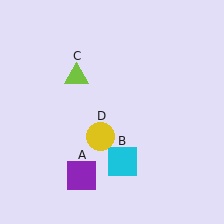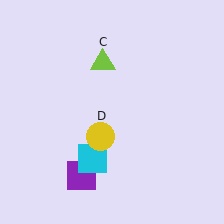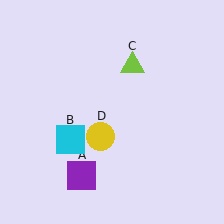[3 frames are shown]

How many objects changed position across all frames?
2 objects changed position: cyan square (object B), lime triangle (object C).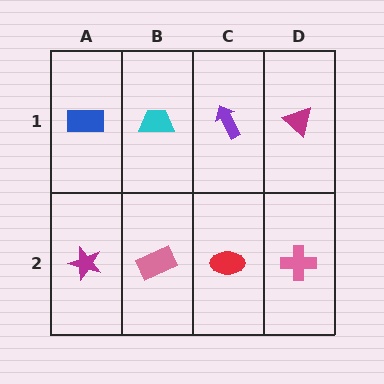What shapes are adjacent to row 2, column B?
A cyan trapezoid (row 1, column B), a magenta star (row 2, column A), a red ellipse (row 2, column C).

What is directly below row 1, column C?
A red ellipse.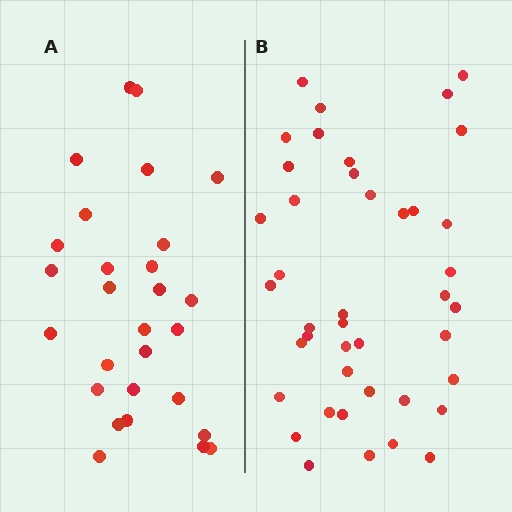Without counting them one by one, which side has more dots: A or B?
Region B (the right region) has more dots.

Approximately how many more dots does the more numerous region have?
Region B has approximately 15 more dots than region A.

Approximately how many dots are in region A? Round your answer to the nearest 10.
About 30 dots. (The exact count is 28, which rounds to 30.)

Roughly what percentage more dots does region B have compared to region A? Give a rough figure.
About 50% more.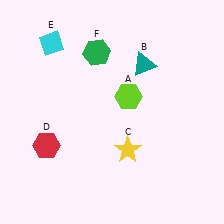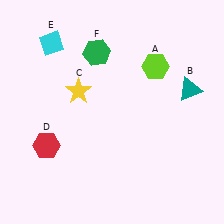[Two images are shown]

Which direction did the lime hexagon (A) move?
The lime hexagon (A) moved up.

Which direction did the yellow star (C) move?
The yellow star (C) moved up.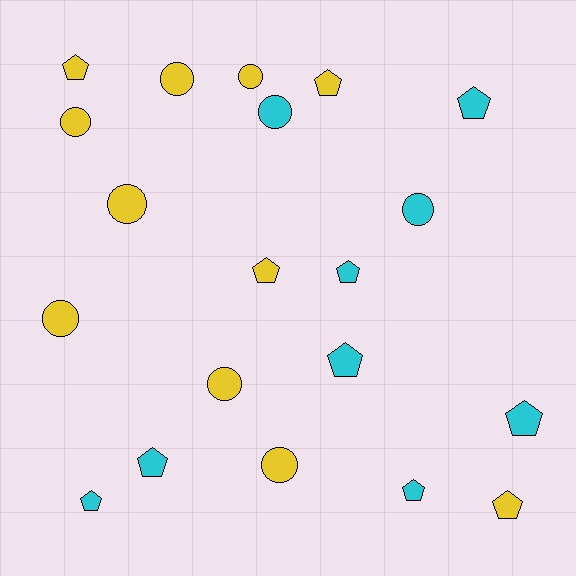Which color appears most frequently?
Yellow, with 11 objects.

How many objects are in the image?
There are 20 objects.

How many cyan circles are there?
There are 2 cyan circles.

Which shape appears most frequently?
Pentagon, with 11 objects.